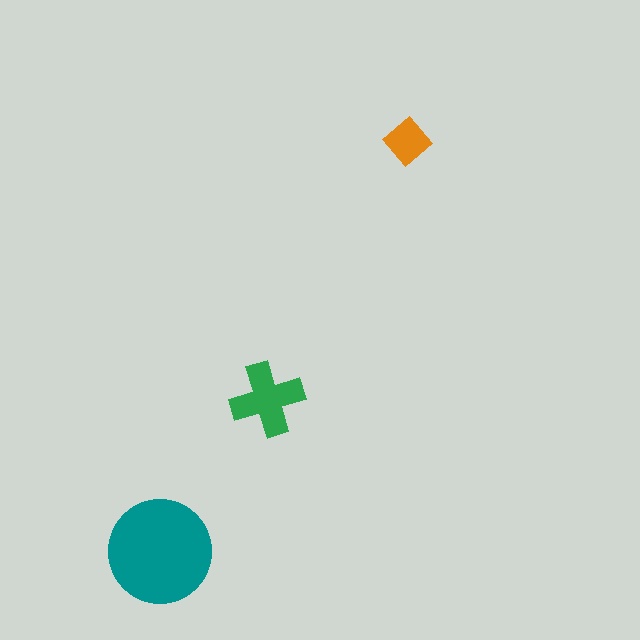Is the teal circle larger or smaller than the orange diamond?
Larger.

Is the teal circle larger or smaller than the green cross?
Larger.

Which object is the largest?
The teal circle.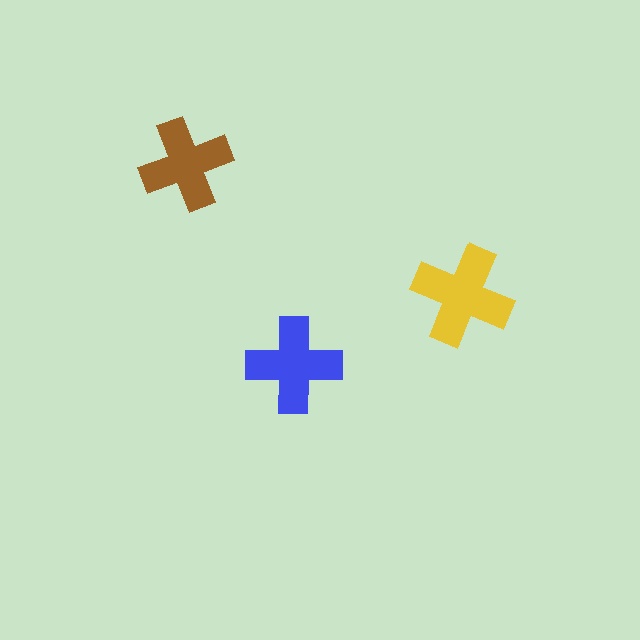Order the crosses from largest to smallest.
the yellow one, the blue one, the brown one.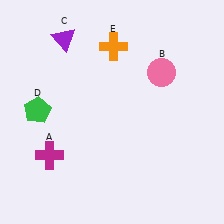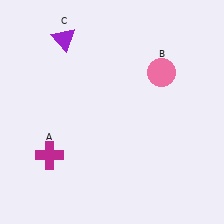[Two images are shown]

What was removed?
The green pentagon (D), the orange cross (E) were removed in Image 2.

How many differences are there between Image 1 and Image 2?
There are 2 differences between the two images.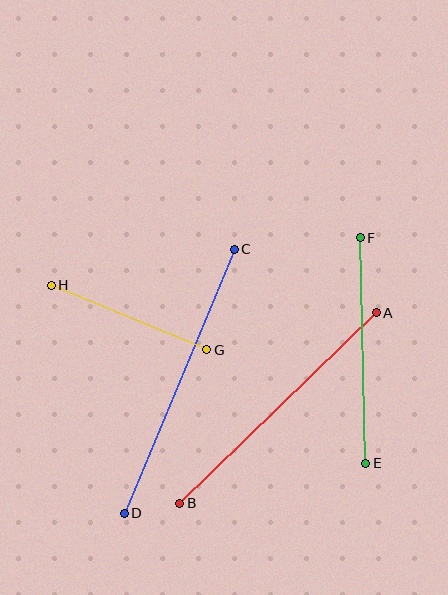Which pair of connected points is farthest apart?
Points C and D are farthest apart.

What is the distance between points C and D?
The distance is approximately 286 pixels.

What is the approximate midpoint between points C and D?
The midpoint is at approximately (179, 381) pixels.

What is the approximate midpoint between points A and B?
The midpoint is at approximately (278, 408) pixels.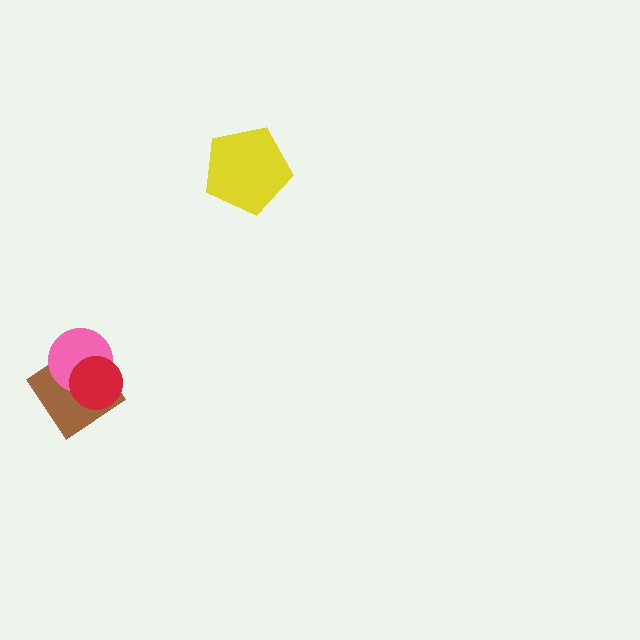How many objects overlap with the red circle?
2 objects overlap with the red circle.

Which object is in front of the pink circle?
The red circle is in front of the pink circle.